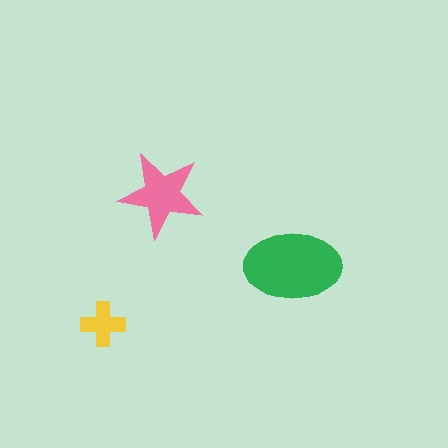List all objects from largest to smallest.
The green ellipse, the pink star, the yellow cross.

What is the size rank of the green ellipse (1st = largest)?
1st.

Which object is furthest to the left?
The yellow cross is leftmost.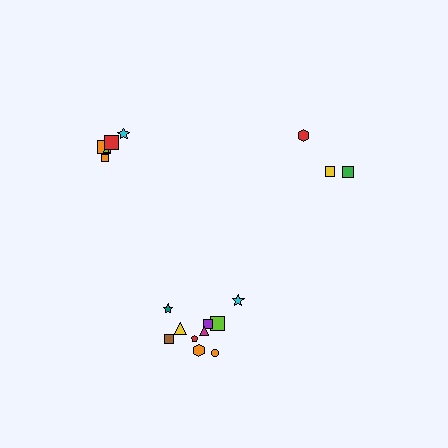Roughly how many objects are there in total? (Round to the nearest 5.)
Roughly 20 objects in total.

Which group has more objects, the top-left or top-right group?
The top-left group.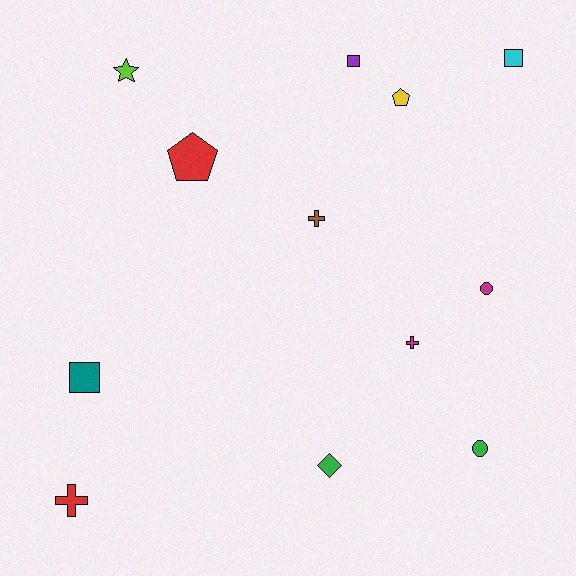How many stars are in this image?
There is 1 star.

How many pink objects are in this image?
There are no pink objects.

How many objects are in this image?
There are 12 objects.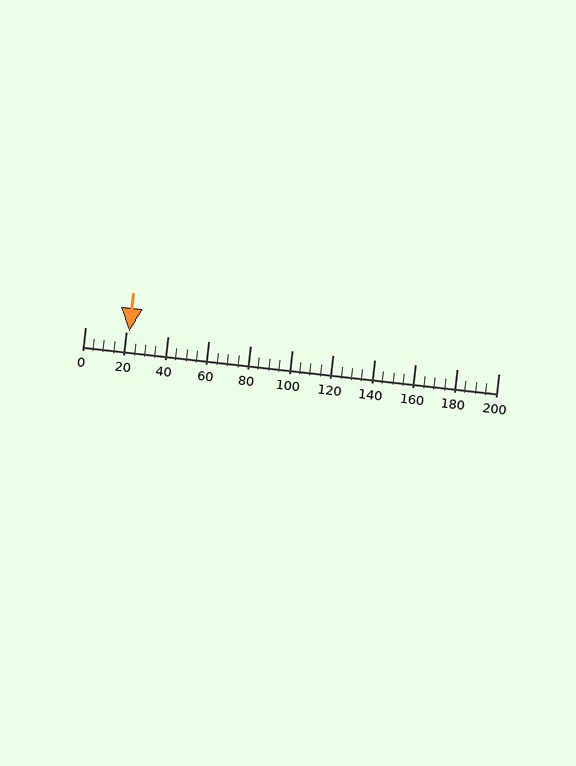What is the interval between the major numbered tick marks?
The major tick marks are spaced 20 units apart.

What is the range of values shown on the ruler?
The ruler shows values from 0 to 200.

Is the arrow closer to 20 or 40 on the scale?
The arrow is closer to 20.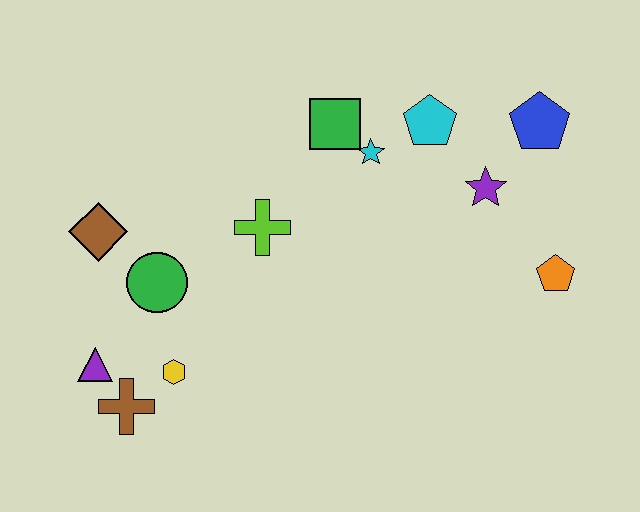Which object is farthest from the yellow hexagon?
The blue pentagon is farthest from the yellow hexagon.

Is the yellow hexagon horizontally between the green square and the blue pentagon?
No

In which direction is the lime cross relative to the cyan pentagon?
The lime cross is to the left of the cyan pentagon.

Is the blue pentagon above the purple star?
Yes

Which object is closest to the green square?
The cyan star is closest to the green square.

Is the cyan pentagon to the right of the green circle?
Yes